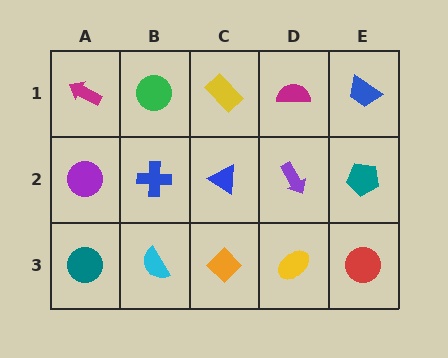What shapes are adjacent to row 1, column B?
A blue cross (row 2, column B), a magenta arrow (row 1, column A), a yellow rectangle (row 1, column C).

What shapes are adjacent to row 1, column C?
A blue triangle (row 2, column C), a green circle (row 1, column B), a magenta semicircle (row 1, column D).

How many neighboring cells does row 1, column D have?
3.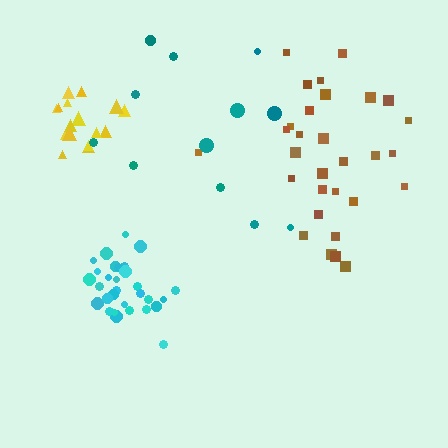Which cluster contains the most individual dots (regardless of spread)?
Cyan (30).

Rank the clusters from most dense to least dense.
cyan, yellow, brown, teal.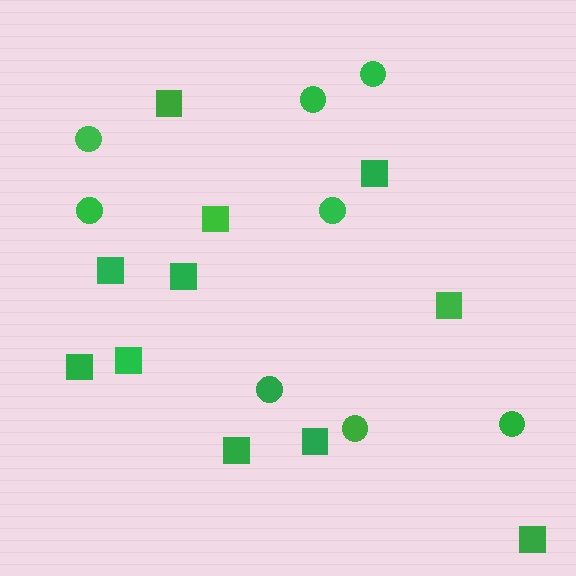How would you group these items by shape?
There are 2 groups: one group of squares (11) and one group of circles (8).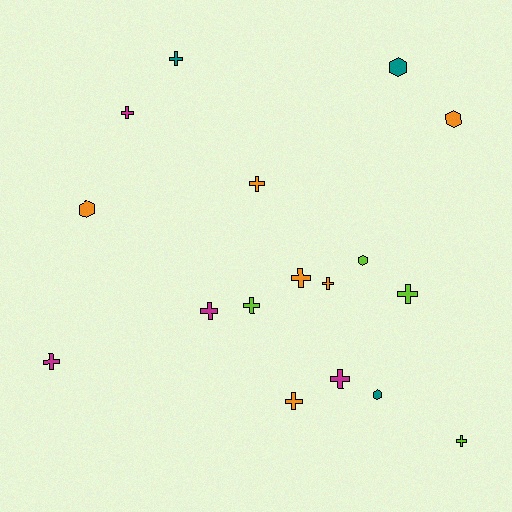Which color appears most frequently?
Orange, with 6 objects.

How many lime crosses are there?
There are 3 lime crosses.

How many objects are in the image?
There are 17 objects.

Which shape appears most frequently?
Cross, with 12 objects.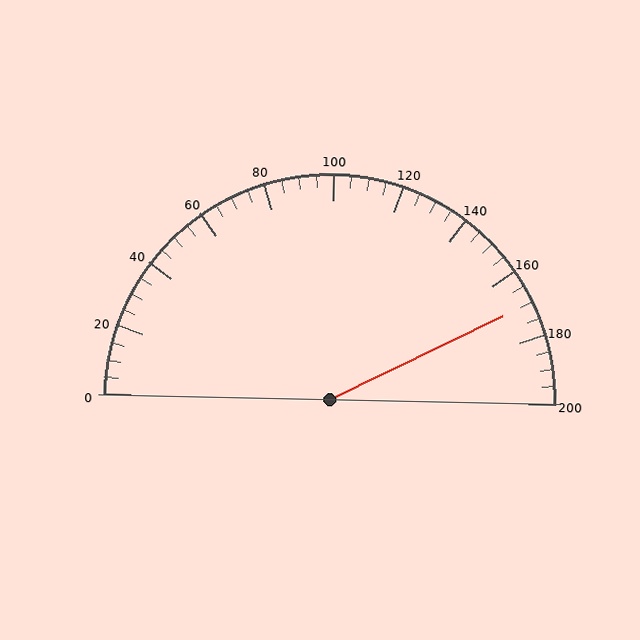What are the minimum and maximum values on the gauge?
The gauge ranges from 0 to 200.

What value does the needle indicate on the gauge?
The needle indicates approximately 170.